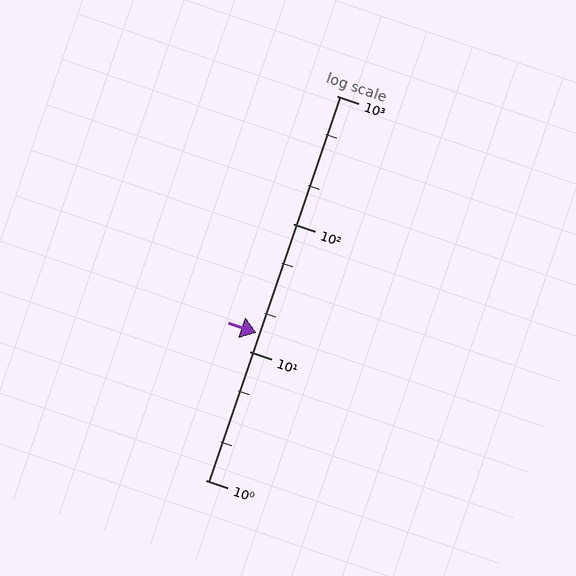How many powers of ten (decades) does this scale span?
The scale spans 3 decades, from 1 to 1000.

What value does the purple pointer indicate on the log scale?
The pointer indicates approximately 14.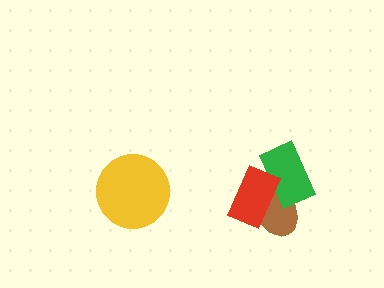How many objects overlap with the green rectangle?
2 objects overlap with the green rectangle.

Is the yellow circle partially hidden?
No, no other shape covers it.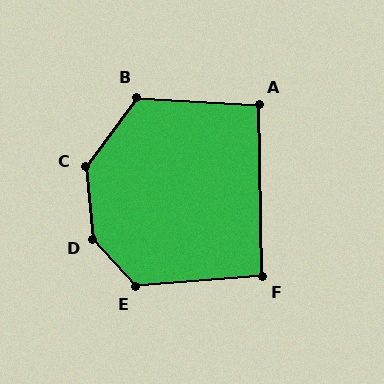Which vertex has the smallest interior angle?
F, at approximately 93 degrees.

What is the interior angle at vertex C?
Approximately 137 degrees (obtuse).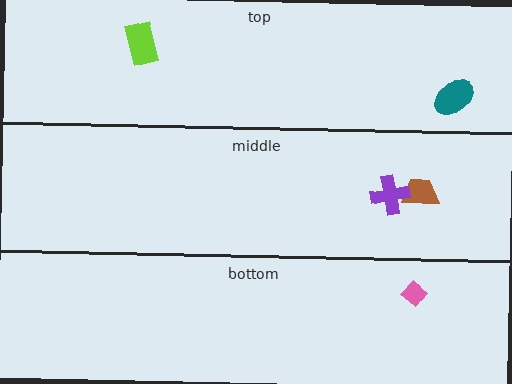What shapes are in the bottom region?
The pink diamond.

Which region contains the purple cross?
The middle region.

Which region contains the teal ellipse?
The top region.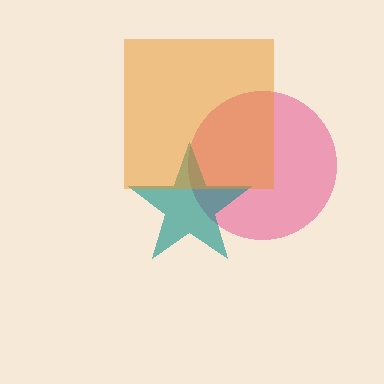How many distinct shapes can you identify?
There are 3 distinct shapes: a pink circle, a teal star, an orange square.